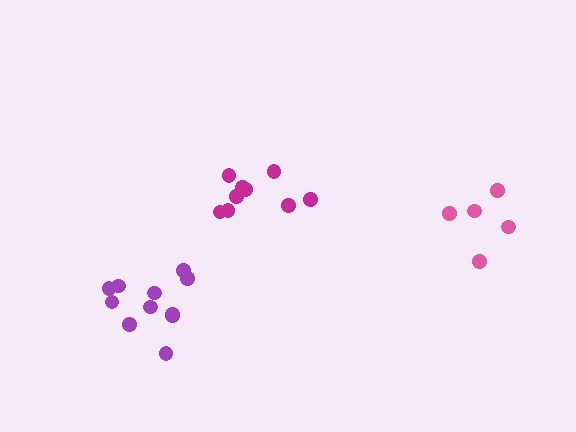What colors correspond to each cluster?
The clusters are colored: magenta, purple, pink.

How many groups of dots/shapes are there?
There are 3 groups.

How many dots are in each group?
Group 1: 9 dots, Group 2: 11 dots, Group 3: 5 dots (25 total).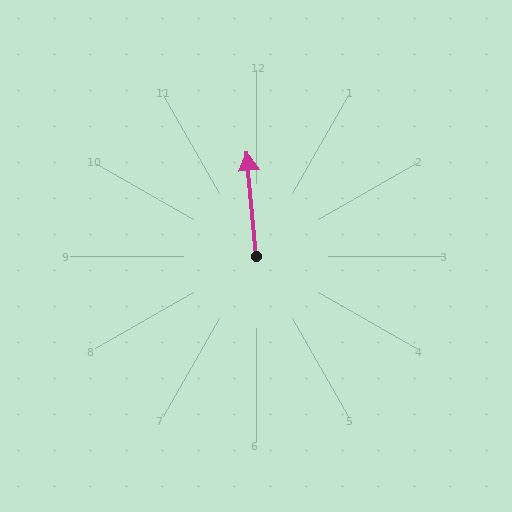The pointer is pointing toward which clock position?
Roughly 12 o'clock.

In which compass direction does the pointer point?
North.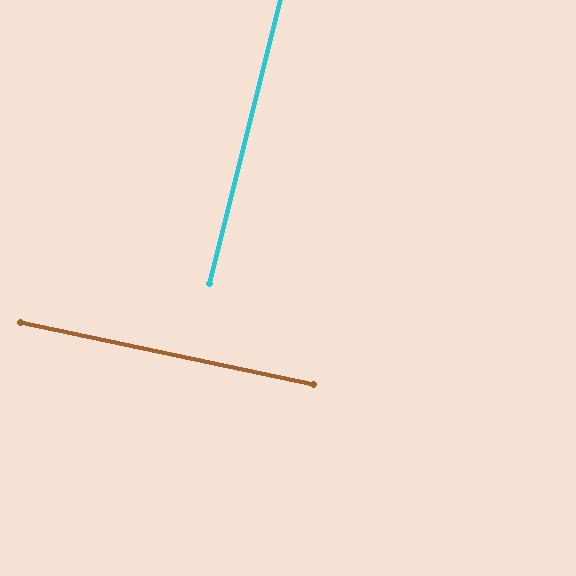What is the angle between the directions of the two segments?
Approximately 88 degrees.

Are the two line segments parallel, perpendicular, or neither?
Perpendicular — they meet at approximately 88°.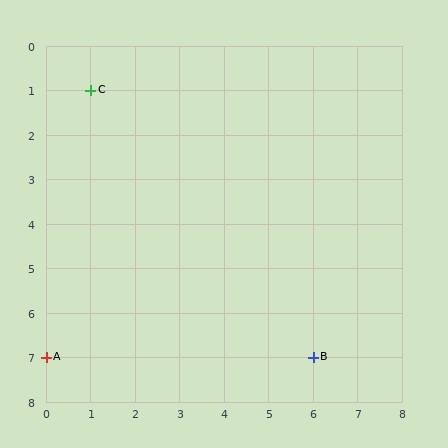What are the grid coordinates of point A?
Point A is at grid coordinates (0, 7).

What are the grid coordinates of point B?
Point B is at grid coordinates (6, 7).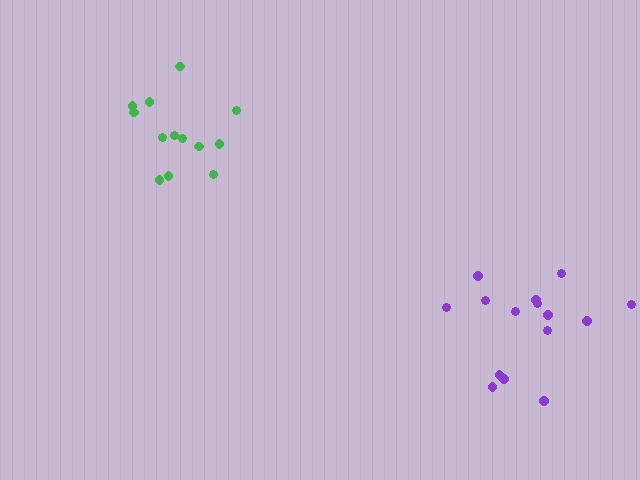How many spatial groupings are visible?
There are 2 spatial groupings.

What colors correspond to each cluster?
The clusters are colored: purple, green.